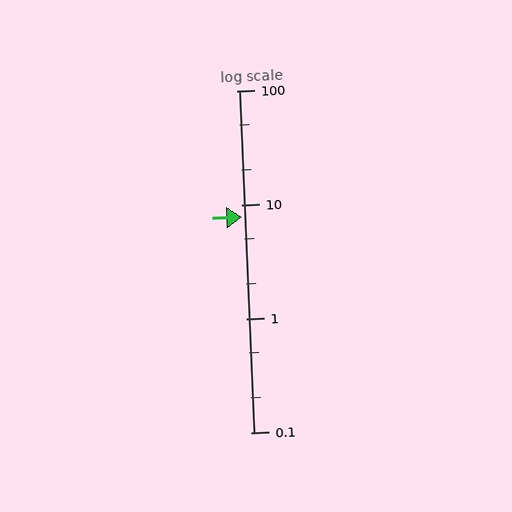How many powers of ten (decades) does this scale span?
The scale spans 3 decades, from 0.1 to 100.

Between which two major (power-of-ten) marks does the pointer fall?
The pointer is between 1 and 10.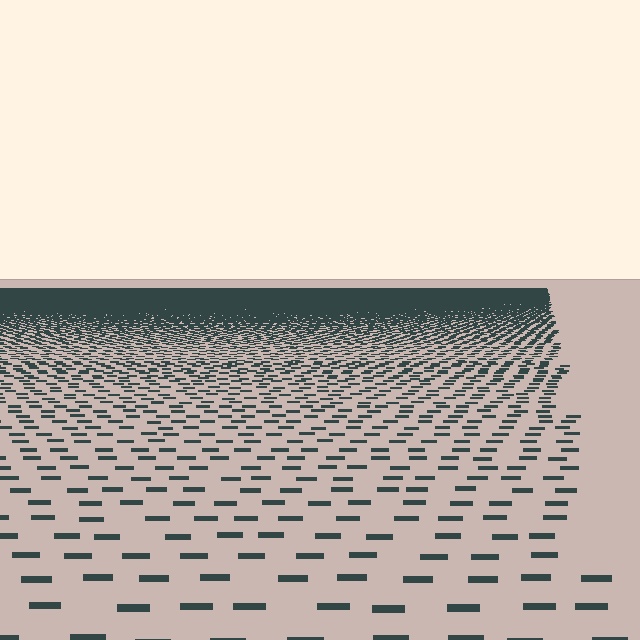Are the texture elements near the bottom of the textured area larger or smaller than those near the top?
Larger. Near the bottom, elements are closer to the viewer and appear at a bigger on-screen size.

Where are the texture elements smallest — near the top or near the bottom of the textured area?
Near the top.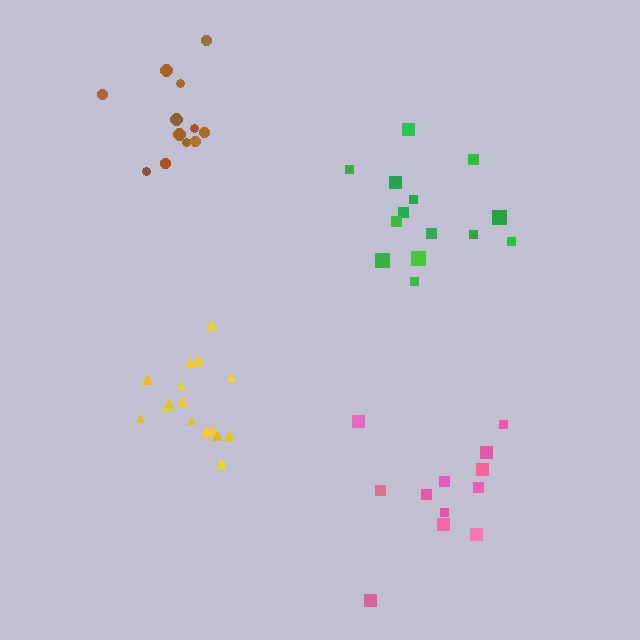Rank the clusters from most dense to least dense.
yellow, green, brown, pink.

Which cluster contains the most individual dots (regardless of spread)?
Yellow (16).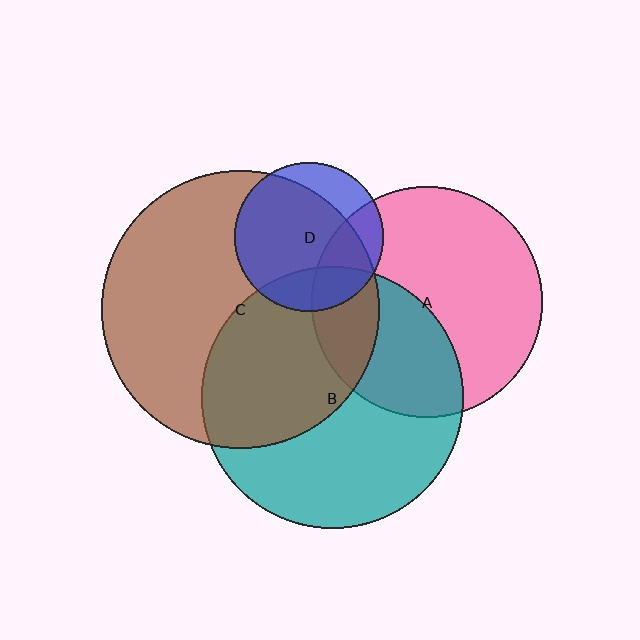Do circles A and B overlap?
Yes.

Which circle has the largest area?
Circle C (brown).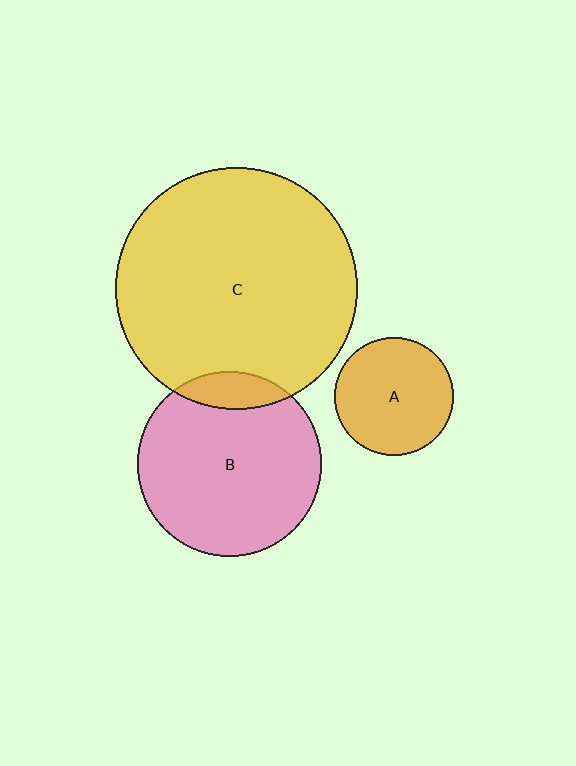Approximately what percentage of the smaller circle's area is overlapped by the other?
Approximately 10%.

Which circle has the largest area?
Circle C (yellow).